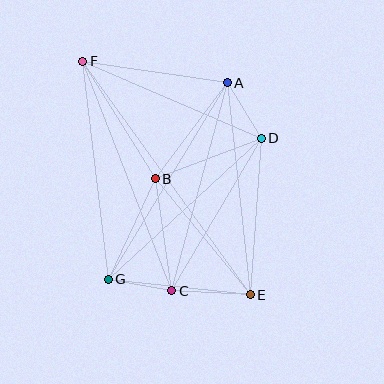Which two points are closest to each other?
Points C and G are closest to each other.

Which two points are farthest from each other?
Points E and F are farthest from each other.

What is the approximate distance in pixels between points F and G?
The distance between F and G is approximately 220 pixels.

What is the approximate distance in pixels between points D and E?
The distance between D and E is approximately 157 pixels.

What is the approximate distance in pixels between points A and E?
The distance between A and E is approximately 213 pixels.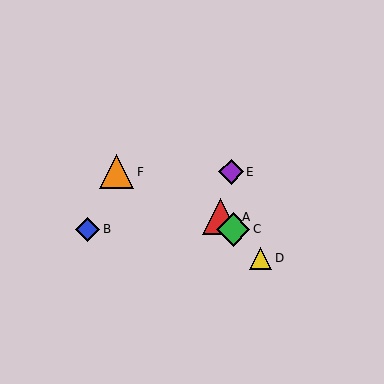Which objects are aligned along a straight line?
Objects A, C, D are aligned along a straight line.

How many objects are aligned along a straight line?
3 objects (A, C, D) are aligned along a straight line.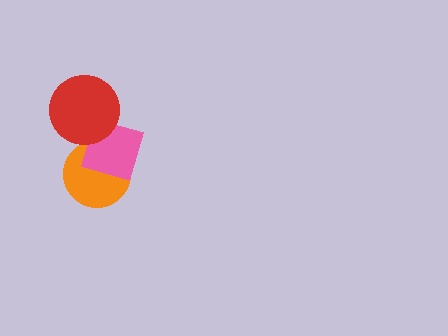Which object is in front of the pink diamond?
The red circle is in front of the pink diamond.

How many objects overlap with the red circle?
1 object overlaps with the red circle.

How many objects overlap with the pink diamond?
2 objects overlap with the pink diamond.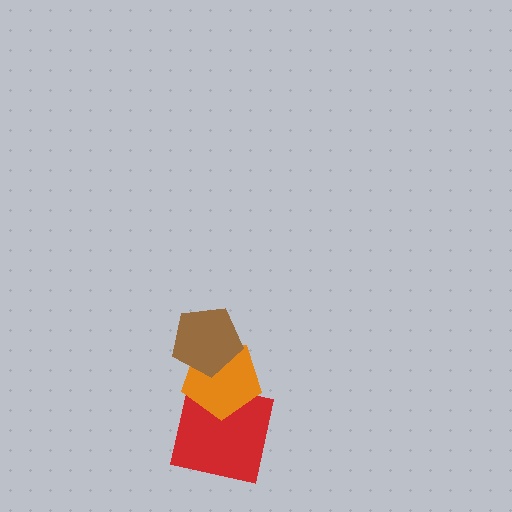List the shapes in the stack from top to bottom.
From top to bottom: the brown pentagon, the orange pentagon, the red square.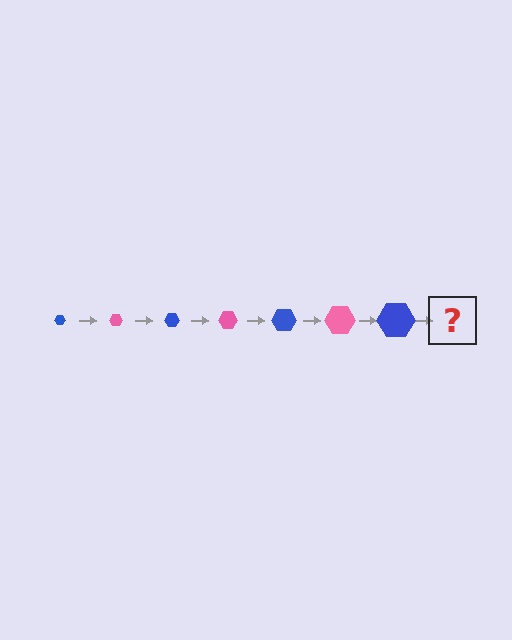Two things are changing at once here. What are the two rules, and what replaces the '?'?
The two rules are that the hexagon grows larger each step and the color cycles through blue and pink. The '?' should be a pink hexagon, larger than the previous one.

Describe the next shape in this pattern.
It should be a pink hexagon, larger than the previous one.